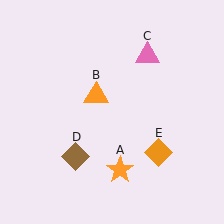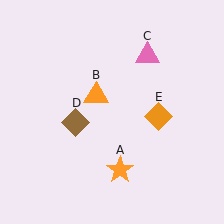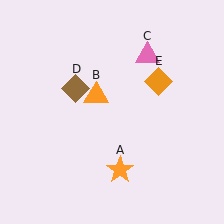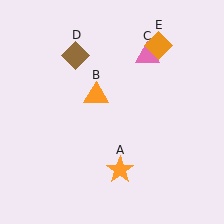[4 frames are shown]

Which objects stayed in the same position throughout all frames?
Orange star (object A) and orange triangle (object B) and pink triangle (object C) remained stationary.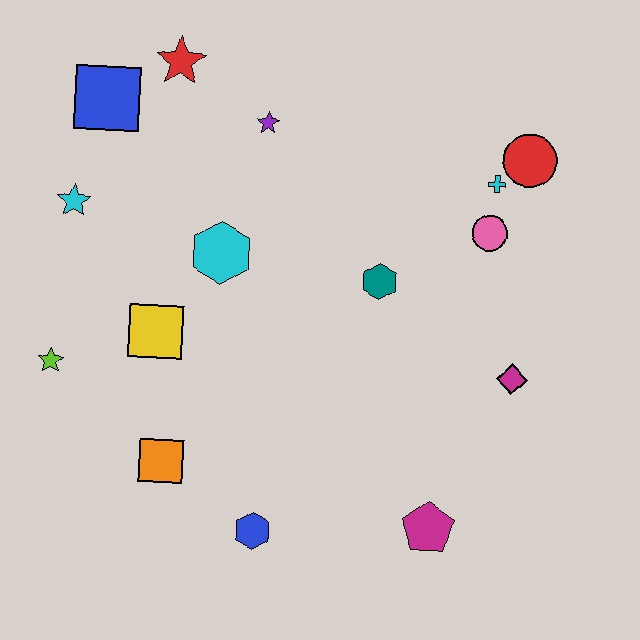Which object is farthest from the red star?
The magenta pentagon is farthest from the red star.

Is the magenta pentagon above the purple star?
No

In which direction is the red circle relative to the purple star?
The red circle is to the right of the purple star.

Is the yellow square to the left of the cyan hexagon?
Yes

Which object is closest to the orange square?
The blue hexagon is closest to the orange square.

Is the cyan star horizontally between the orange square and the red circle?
No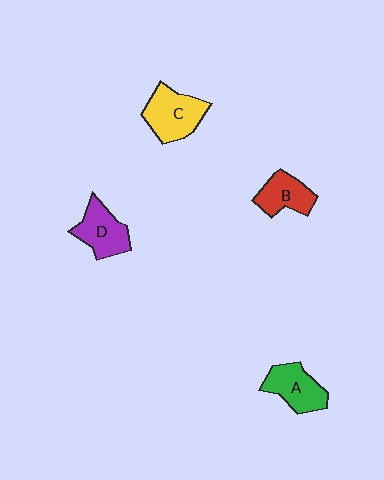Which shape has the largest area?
Shape C (yellow).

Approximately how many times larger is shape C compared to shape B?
Approximately 1.4 times.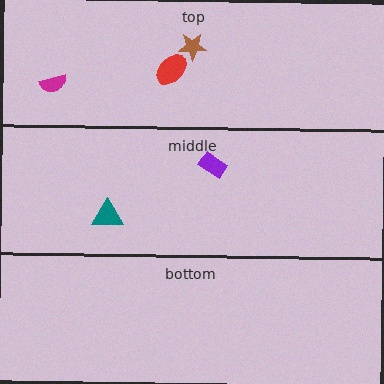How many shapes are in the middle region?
2.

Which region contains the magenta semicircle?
The top region.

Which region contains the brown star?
The top region.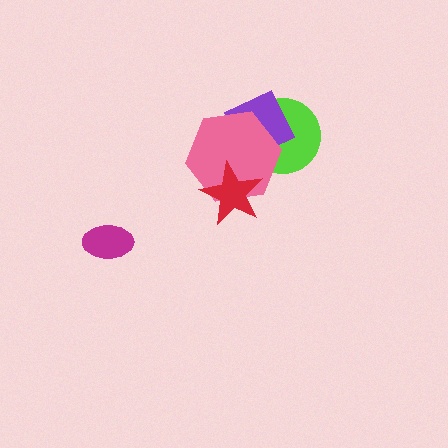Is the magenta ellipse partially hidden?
No, no other shape covers it.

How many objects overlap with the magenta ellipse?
0 objects overlap with the magenta ellipse.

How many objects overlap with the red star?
1 object overlaps with the red star.